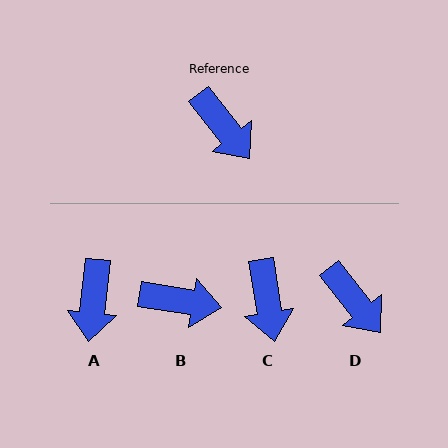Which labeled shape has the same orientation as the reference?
D.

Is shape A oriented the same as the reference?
No, it is off by about 45 degrees.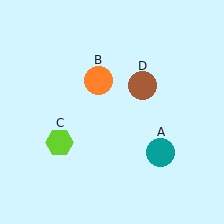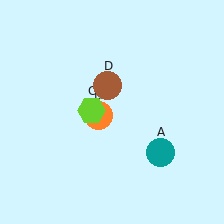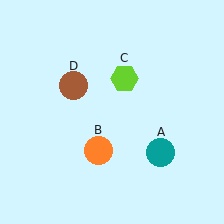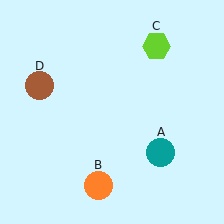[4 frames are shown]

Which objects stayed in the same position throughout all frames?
Teal circle (object A) remained stationary.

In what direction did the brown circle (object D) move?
The brown circle (object D) moved left.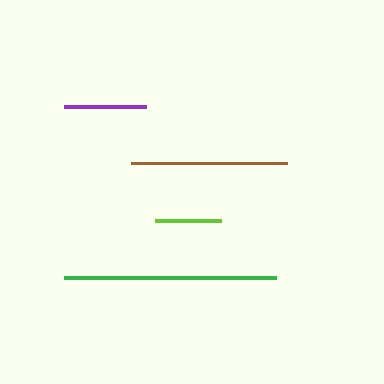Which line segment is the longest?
The green line is the longest at approximately 212 pixels.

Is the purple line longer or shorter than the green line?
The green line is longer than the purple line.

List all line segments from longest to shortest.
From longest to shortest: green, brown, purple, lime.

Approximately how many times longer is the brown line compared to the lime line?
The brown line is approximately 2.4 times the length of the lime line.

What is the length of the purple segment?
The purple segment is approximately 82 pixels long.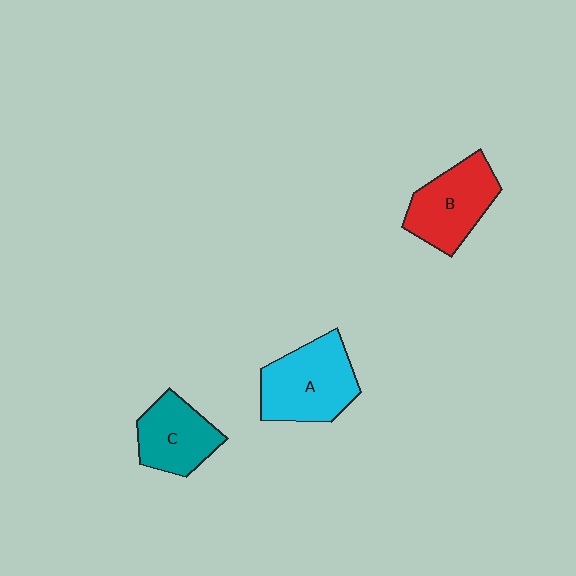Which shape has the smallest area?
Shape C (teal).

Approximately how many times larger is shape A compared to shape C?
Approximately 1.3 times.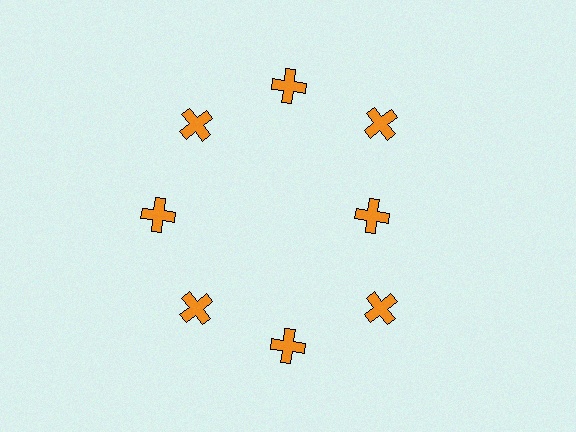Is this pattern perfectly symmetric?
No. The 8 orange crosses are arranged in a ring, but one element near the 3 o'clock position is pulled inward toward the center, breaking the 8-fold rotational symmetry.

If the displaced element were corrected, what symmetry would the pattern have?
It would have 8-fold rotational symmetry — the pattern would map onto itself every 45 degrees.